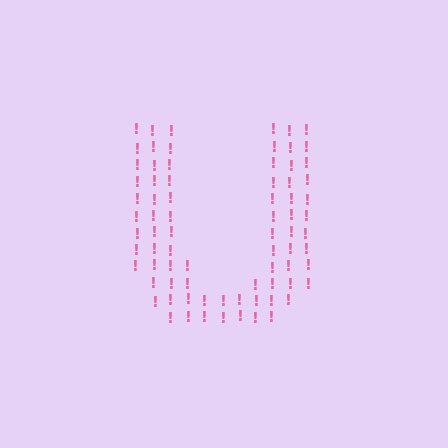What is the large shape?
The large shape is the letter U.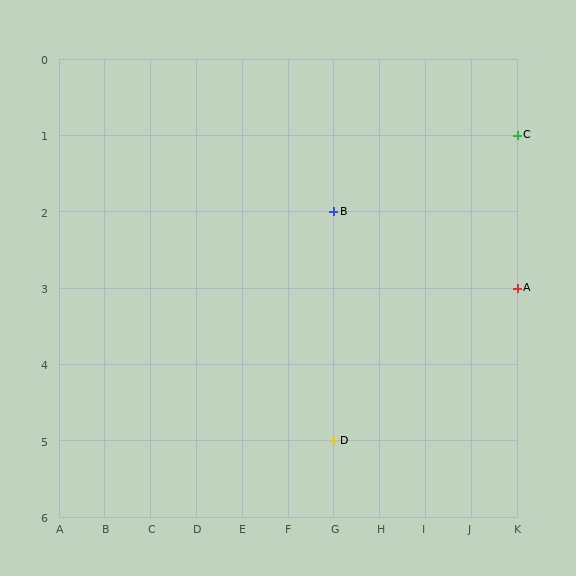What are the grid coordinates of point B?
Point B is at grid coordinates (G, 2).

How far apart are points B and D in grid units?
Points B and D are 3 rows apart.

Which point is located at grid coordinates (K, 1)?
Point C is at (K, 1).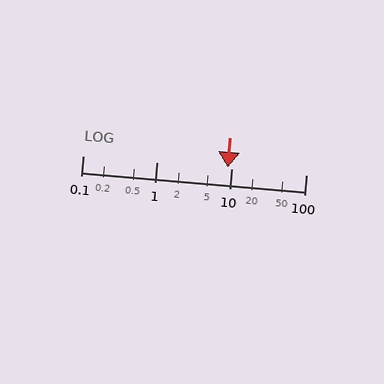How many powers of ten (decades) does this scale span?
The scale spans 3 decades, from 0.1 to 100.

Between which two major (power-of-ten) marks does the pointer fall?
The pointer is between 1 and 10.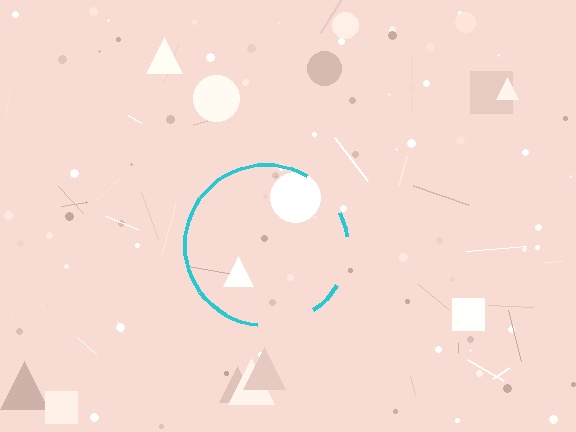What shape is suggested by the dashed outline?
The dashed outline suggests a circle.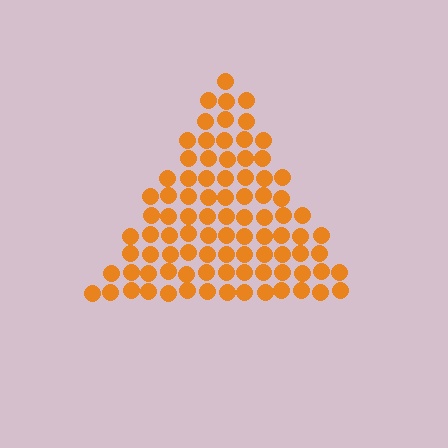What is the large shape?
The large shape is a triangle.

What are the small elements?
The small elements are circles.